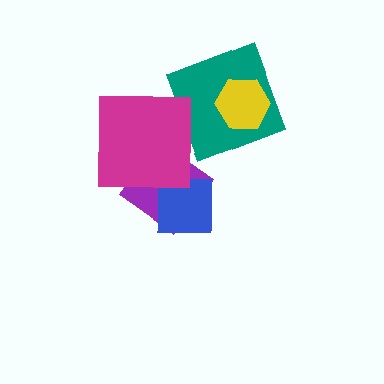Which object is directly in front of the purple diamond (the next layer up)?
The blue square is directly in front of the purple diamond.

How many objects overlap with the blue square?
1 object overlaps with the blue square.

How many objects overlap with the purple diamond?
2 objects overlap with the purple diamond.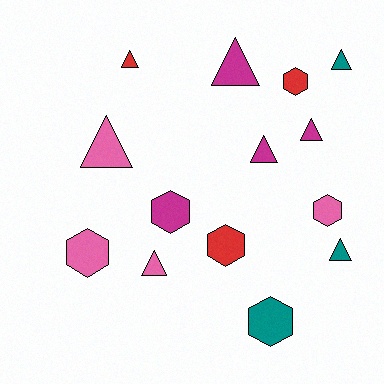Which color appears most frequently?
Pink, with 4 objects.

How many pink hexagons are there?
There are 2 pink hexagons.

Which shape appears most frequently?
Triangle, with 8 objects.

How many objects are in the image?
There are 14 objects.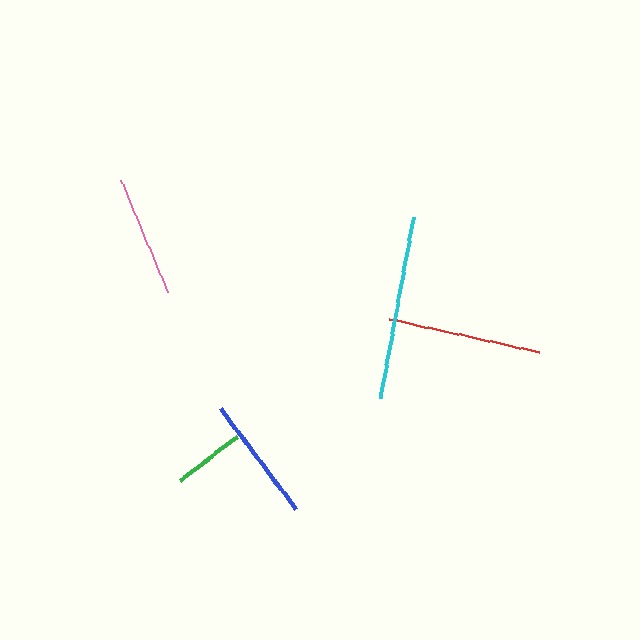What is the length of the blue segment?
The blue segment is approximately 126 pixels long.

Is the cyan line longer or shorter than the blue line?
The cyan line is longer than the blue line.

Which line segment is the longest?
The cyan line is the longest at approximately 184 pixels.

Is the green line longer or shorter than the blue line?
The blue line is longer than the green line.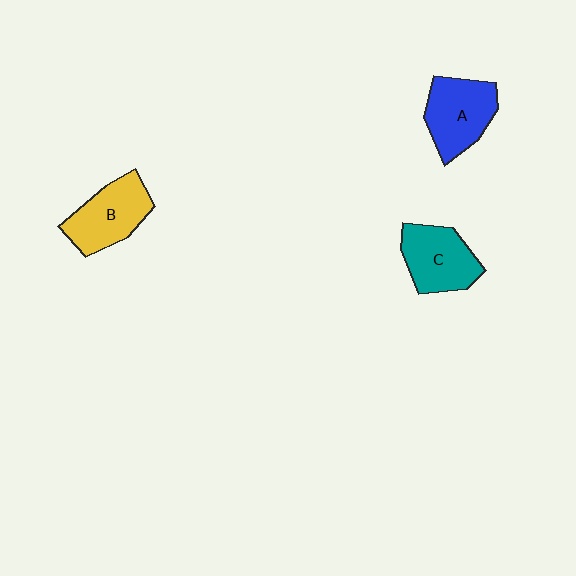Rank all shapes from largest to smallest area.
From largest to smallest: A (blue), B (yellow), C (teal).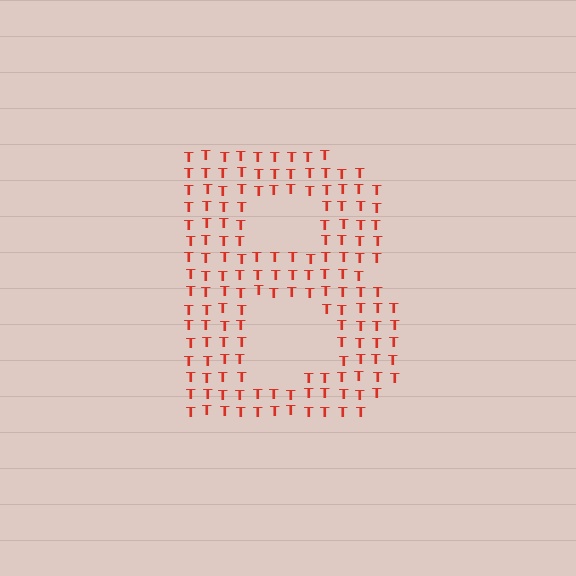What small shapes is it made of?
It is made of small letter T's.